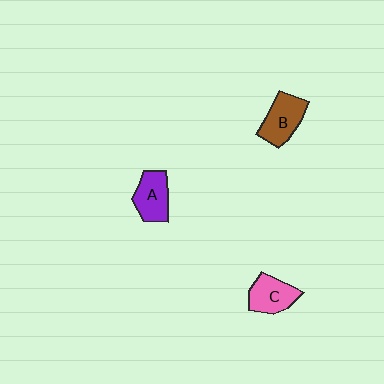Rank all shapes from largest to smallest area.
From largest to smallest: B (brown), A (purple), C (pink).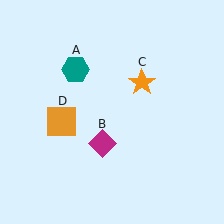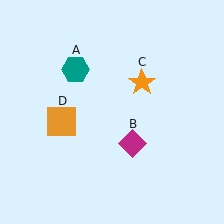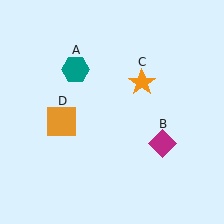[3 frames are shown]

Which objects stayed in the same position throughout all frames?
Teal hexagon (object A) and orange star (object C) and orange square (object D) remained stationary.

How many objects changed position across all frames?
1 object changed position: magenta diamond (object B).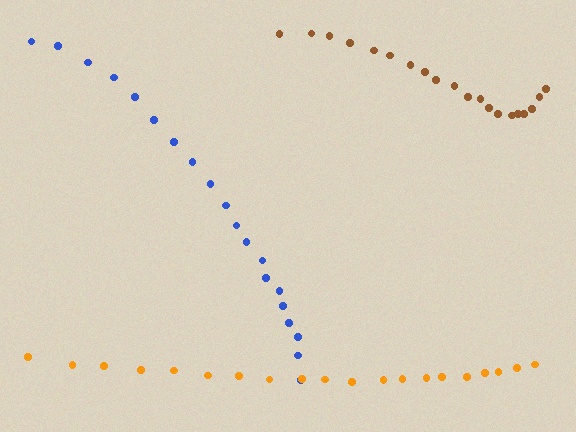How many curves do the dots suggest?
There are 3 distinct paths.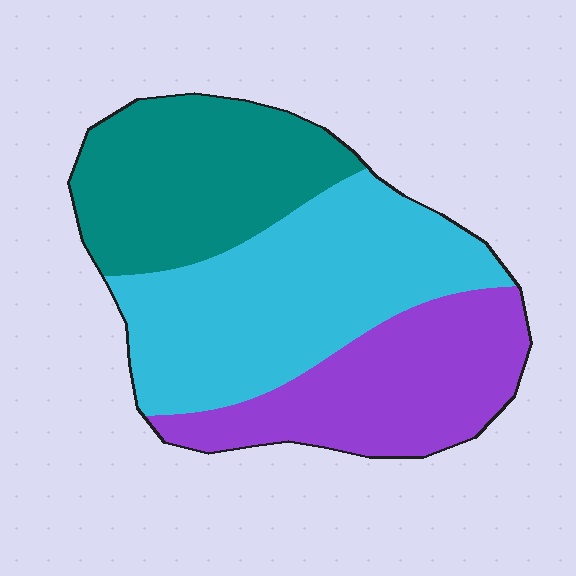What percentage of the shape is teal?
Teal takes up about one third (1/3) of the shape.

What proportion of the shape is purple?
Purple takes up between a sixth and a third of the shape.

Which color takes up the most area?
Cyan, at roughly 40%.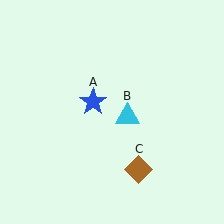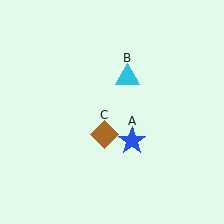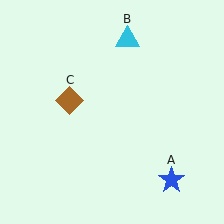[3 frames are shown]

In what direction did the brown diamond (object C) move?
The brown diamond (object C) moved up and to the left.